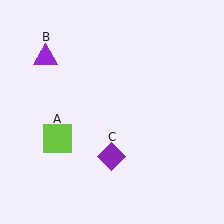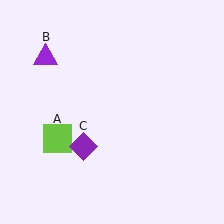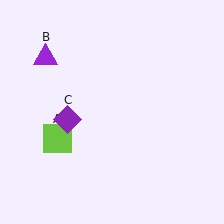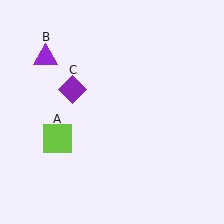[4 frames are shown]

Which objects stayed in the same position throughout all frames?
Lime square (object A) and purple triangle (object B) remained stationary.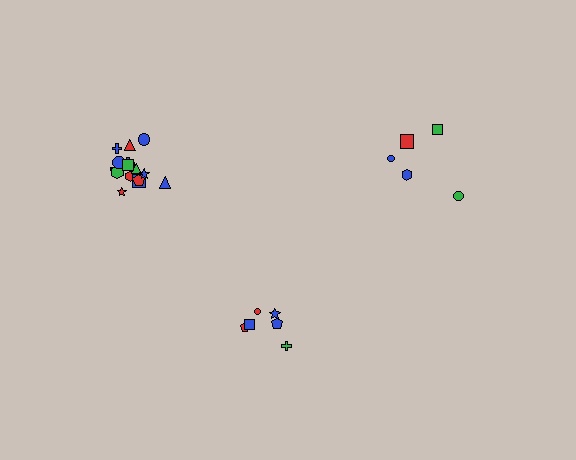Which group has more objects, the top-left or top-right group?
The top-left group.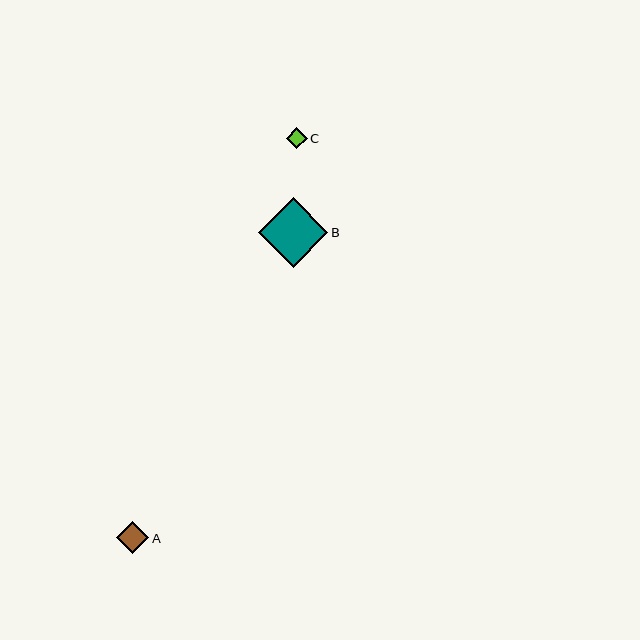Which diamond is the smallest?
Diamond C is the smallest with a size of approximately 21 pixels.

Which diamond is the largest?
Diamond B is the largest with a size of approximately 69 pixels.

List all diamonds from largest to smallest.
From largest to smallest: B, A, C.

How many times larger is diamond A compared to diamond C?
Diamond A is approximately 1.6 times the size of diamond C.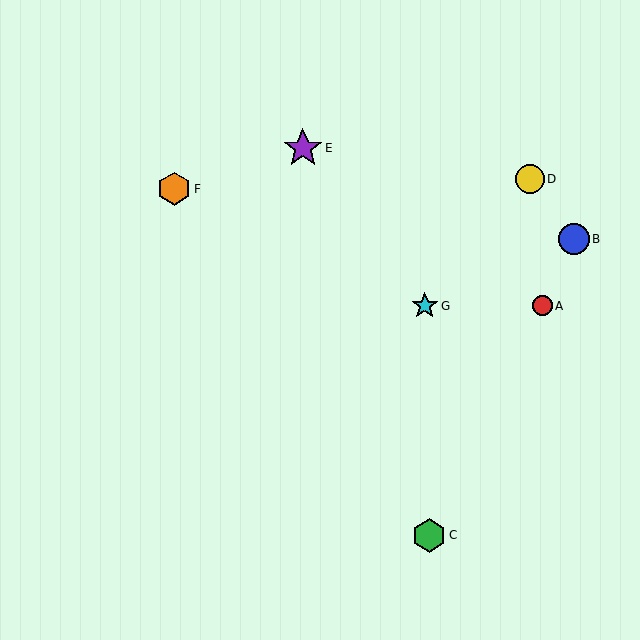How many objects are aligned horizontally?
2 objects (A, G) are aligned horizontally.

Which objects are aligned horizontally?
Objects A, G are aligned horizontally.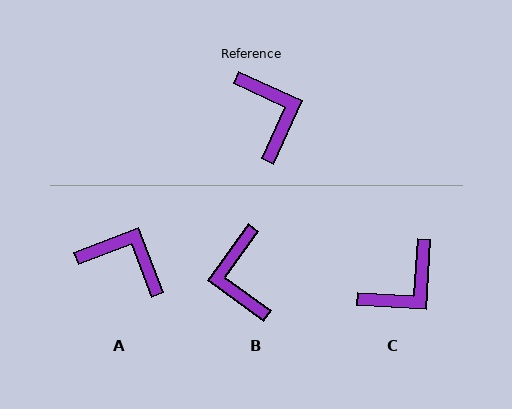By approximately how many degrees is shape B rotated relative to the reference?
Approximately 169 degrees counter-clockwise.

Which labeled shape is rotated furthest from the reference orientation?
B, about 169 degrees away.